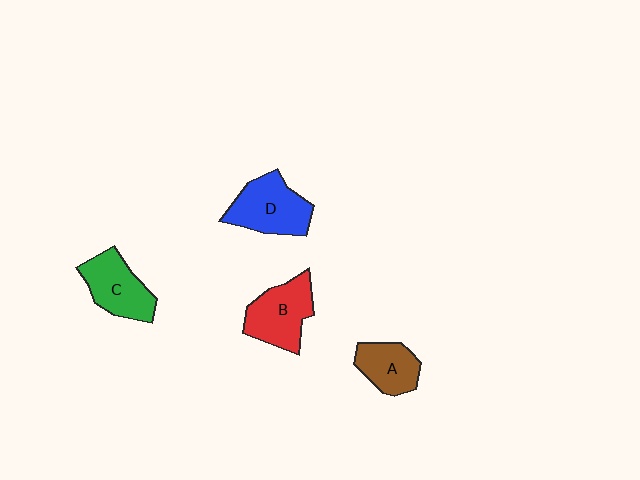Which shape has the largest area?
Shape D (blue).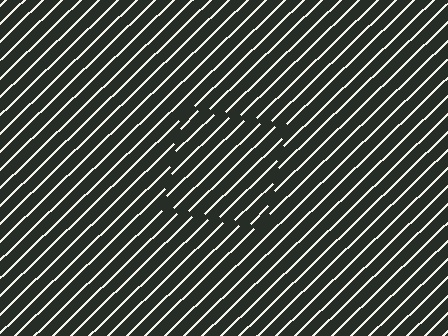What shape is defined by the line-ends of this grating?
An illusory square. The interior of the shape contains the same grating, shifted by half a period — the contour is defined by the phase discontinuity where line-ends from the inner and outer gratings abut.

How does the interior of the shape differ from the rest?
The interior of the shape contains the same grating, shifted by half a period — the contour is defined by the phase discontinuity where line-ends from the inner and outer gratings abut.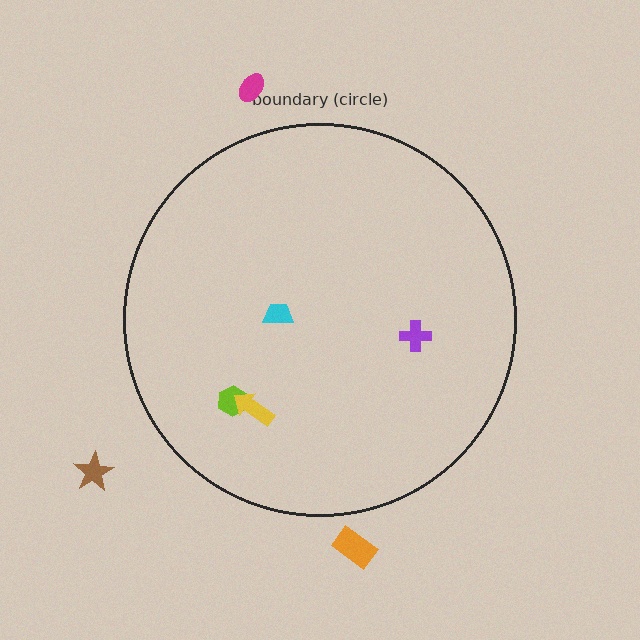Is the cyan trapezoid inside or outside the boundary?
Inside.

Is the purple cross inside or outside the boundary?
Inside.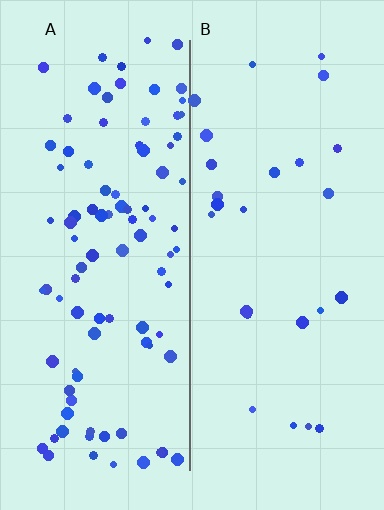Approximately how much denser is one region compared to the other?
Approximately 3.7× — region A over region B.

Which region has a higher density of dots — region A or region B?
A (the left).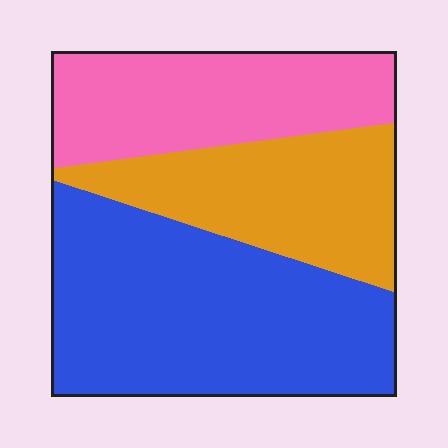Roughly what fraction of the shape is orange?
Orange takes up about one quarter (1/4) of the shape.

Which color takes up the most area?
Blue, at roughly 45%.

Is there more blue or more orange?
Blue.